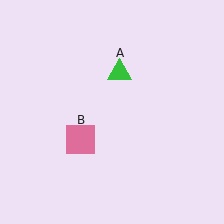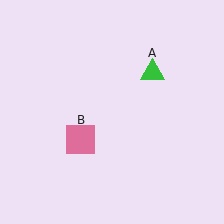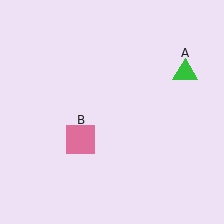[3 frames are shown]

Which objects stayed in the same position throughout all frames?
Pink square (object B) remained stationary.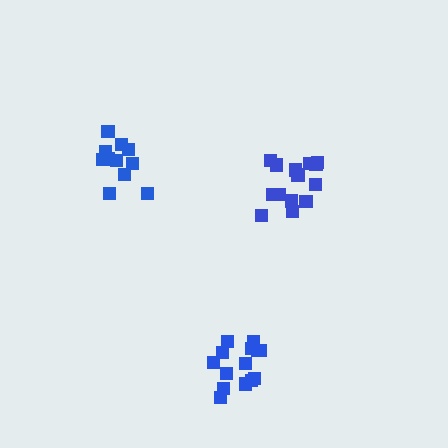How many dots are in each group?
Group 1: 11 dots, Group 2: 14 dots, Group 3: 14 dots (39 total).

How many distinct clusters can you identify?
There are 3 distinct clusters.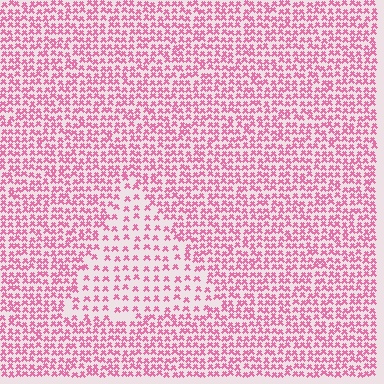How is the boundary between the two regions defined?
The boundary is defined by a change in element density (approximately 2.0x ratio). All elements are the same color, size, and shape.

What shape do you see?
I see a triangle.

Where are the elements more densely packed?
The elements are more densely packed outside the triangle boundary.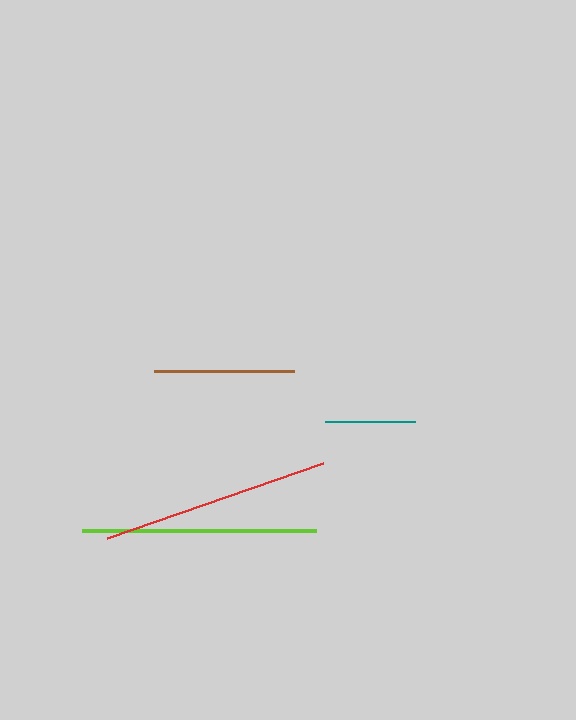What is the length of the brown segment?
The brown segment is approximately 140 pixels long.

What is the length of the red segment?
The red segment is approximately 229 pixels long.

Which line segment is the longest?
The lime line is the longest at approximately 234 pixels.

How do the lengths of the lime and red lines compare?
The lime and red lines are approximately the same length.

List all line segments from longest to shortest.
From longest to shortest: lime, red, brown, teal.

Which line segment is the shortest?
The teal line is the shortest at approximately 91 pixels.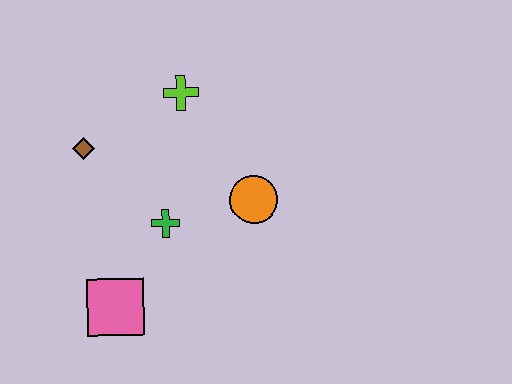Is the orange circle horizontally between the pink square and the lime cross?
No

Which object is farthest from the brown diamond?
The orange circle is farthest from the brown diamond.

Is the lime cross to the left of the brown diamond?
No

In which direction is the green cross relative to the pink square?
The green cross is above the pink square.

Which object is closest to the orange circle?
The green cross is closest to the orange circle.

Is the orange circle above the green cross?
Yes